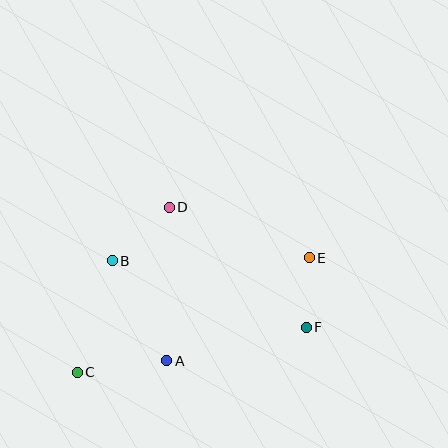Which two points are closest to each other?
Points E and F are closest to each other.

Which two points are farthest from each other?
Points C and E are farthest from each other.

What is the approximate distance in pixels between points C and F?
The distance between C and F is approximately 234 pixels.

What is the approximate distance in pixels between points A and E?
The distance between A and E is approximately 176 pixels.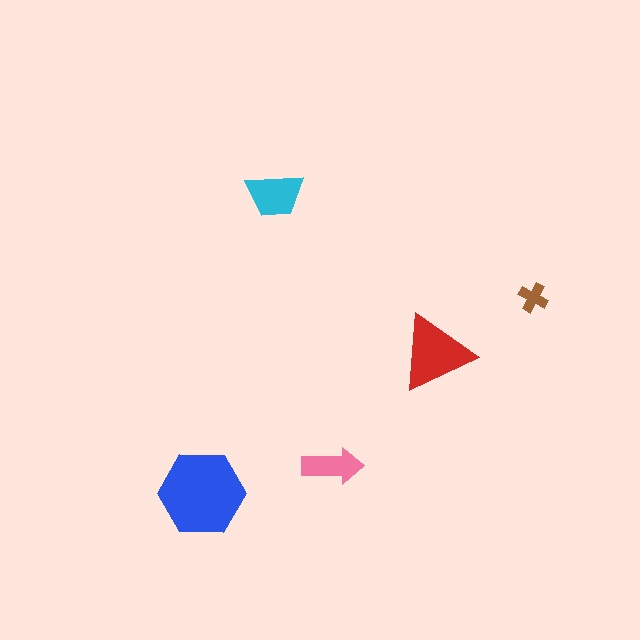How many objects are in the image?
There are 5 objects in the image.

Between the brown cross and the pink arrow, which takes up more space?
The pink arrow.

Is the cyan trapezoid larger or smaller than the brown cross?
Larger.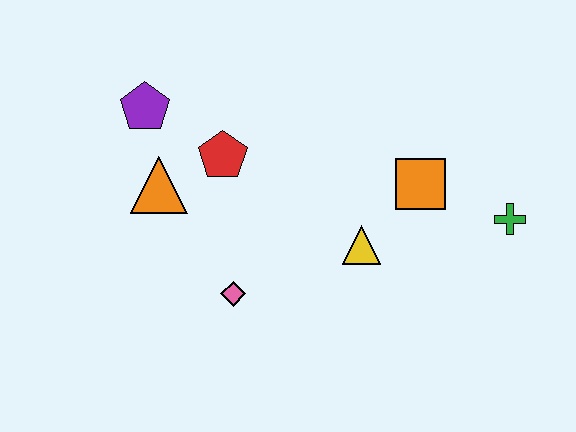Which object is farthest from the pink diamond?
The green cross is farthest from the pink diamond.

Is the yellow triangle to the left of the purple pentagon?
No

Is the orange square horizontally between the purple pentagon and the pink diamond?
No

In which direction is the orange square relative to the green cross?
The orange square is to the left of the green cross.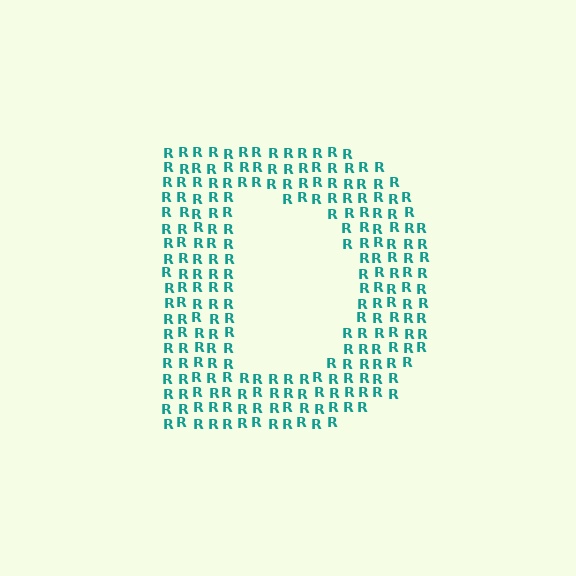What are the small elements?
The small elements are letter R's.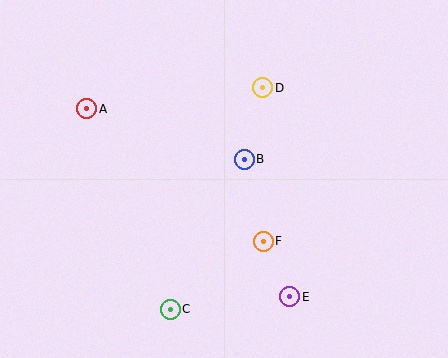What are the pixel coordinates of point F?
Point F is at (263, 241).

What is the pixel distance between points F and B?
The distance between F and B is 84 pixels.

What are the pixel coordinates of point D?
Point D is at (263, 88).